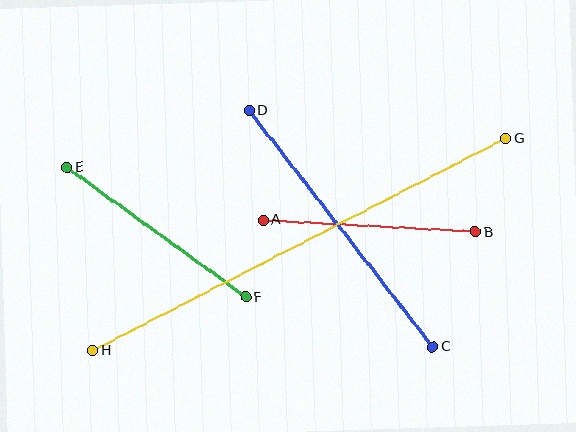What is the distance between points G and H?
The distance is approximately 464 pixels.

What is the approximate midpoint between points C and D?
The midpoint is at approximately (341, 229) pixels.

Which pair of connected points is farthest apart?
Points G and H are farthest apart.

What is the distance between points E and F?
The distance is approximately 221 pixels.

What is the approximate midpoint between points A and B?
The midpoint is at approximately (369, 226) pixels.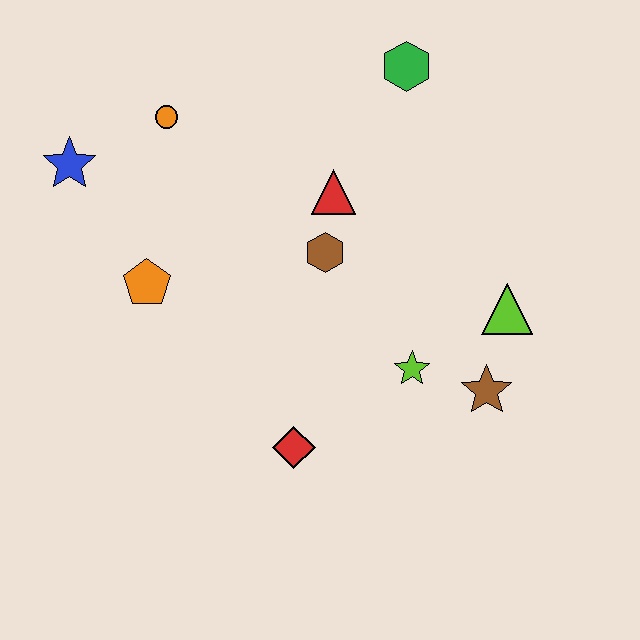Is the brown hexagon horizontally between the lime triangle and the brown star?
No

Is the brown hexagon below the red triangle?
Yes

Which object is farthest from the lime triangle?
The blue star is farthest from the lime triangle.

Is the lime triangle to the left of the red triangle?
No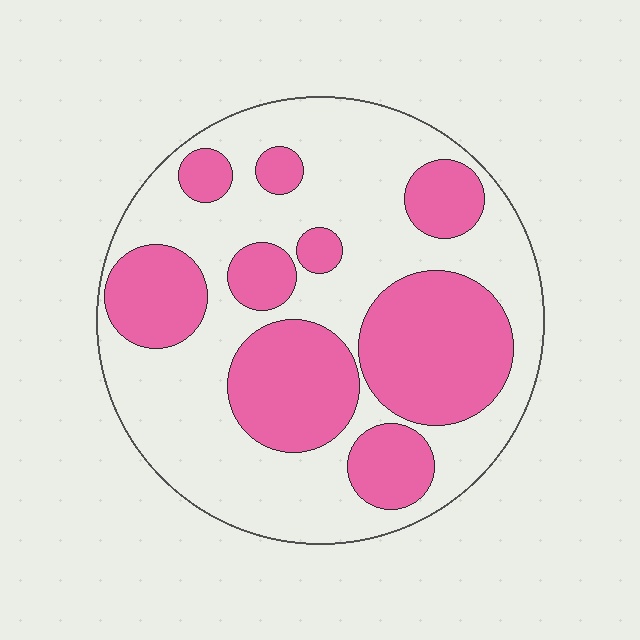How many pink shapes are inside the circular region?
9.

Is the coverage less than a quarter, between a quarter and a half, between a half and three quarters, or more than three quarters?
Between a quarter and a half.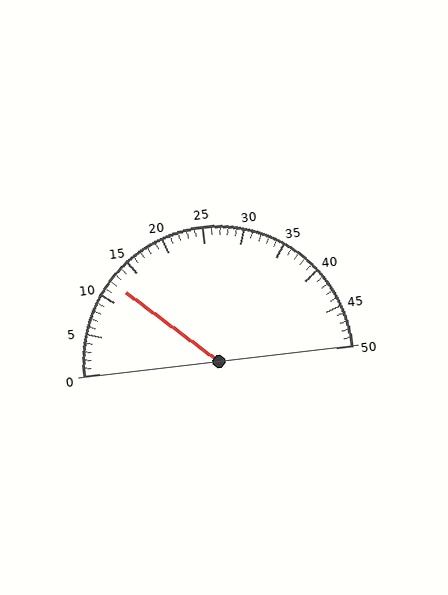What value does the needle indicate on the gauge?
The needle indicates approximately 12.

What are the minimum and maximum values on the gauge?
The gauge ranges from 0 to 50.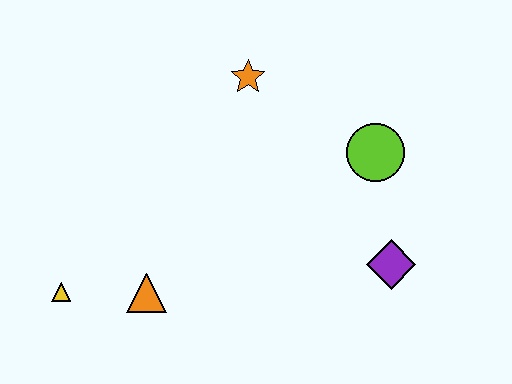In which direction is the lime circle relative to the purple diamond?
The lime circle is above the purple diamond.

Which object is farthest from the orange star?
The yellow triangle is farthest from the orange star.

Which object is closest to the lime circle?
The purple diamond is closest to the lime circle.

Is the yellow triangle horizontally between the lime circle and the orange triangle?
No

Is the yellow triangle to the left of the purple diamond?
Yes